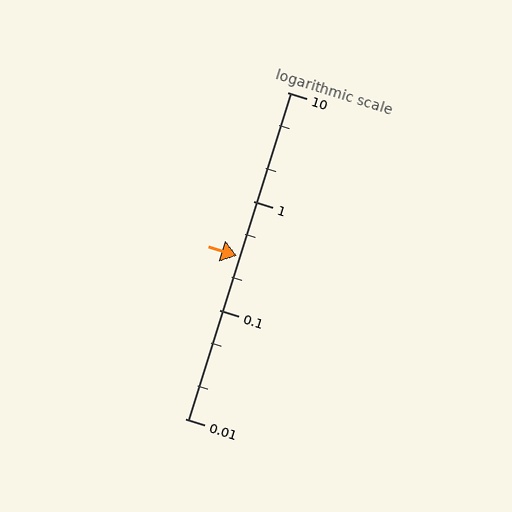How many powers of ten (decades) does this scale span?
The scale spans 3 decades, from 0.01 to 10.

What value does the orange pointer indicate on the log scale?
The pointer indicates approximately 0.31.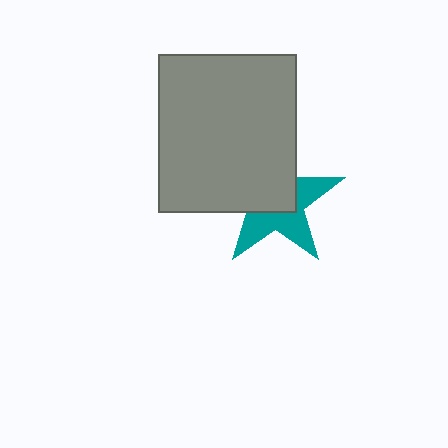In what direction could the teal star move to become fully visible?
The teal star could move toward the lower-right. That would shift it out from behind the gray rectangle entirely.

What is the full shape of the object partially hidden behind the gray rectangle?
The partially hidden object is a teal star.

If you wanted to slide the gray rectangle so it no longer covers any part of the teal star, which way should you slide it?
Slide it toward the upper-left — that is the most direct way to separate the two shapes.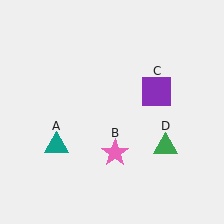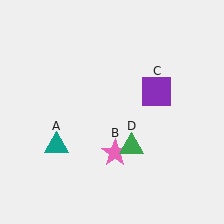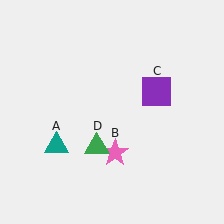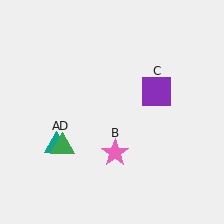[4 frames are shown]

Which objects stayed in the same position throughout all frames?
Teal triangle (object A) and pink star (object B) and purple square (object C) remained stationary.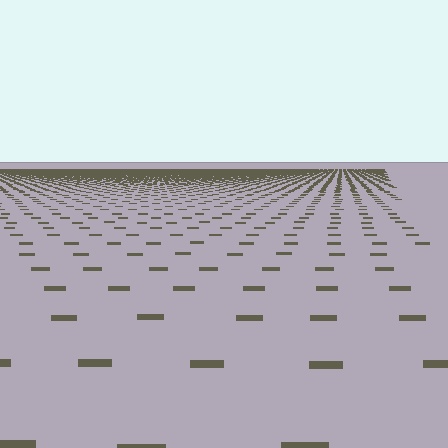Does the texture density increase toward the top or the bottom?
Density increases toward the top.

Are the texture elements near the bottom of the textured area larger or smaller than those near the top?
Larger. Near the bottom, elements are closer to the viewer and appear at a bigger on-screen size.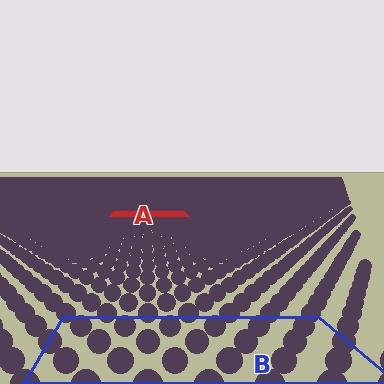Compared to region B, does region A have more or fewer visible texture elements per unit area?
Region A has more texture elements per unit area — they are packed more densely because it is farther away.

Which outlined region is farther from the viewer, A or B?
Region A is farther from the viewer — the texture elements inside it appear smaller and more densely packed.